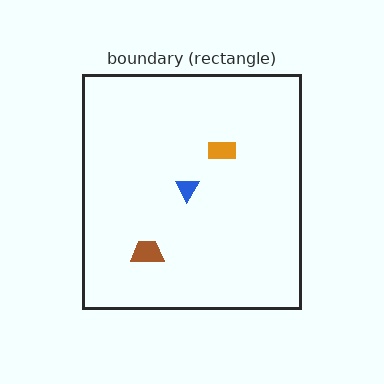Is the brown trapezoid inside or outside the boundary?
Inside.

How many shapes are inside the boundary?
3 inside, 0 outside.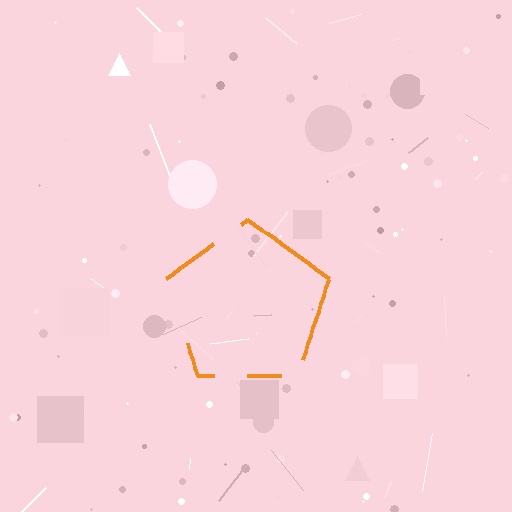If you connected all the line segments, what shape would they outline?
They would outline a pentagon.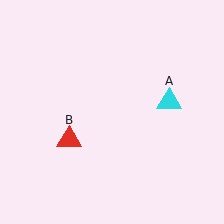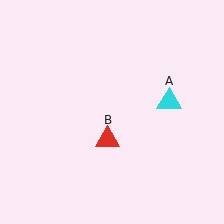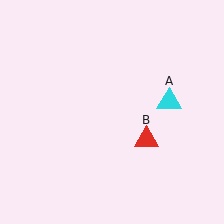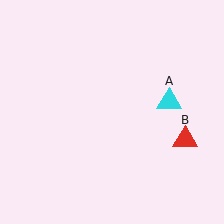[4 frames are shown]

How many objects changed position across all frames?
1 object changed position: red triangle (object B).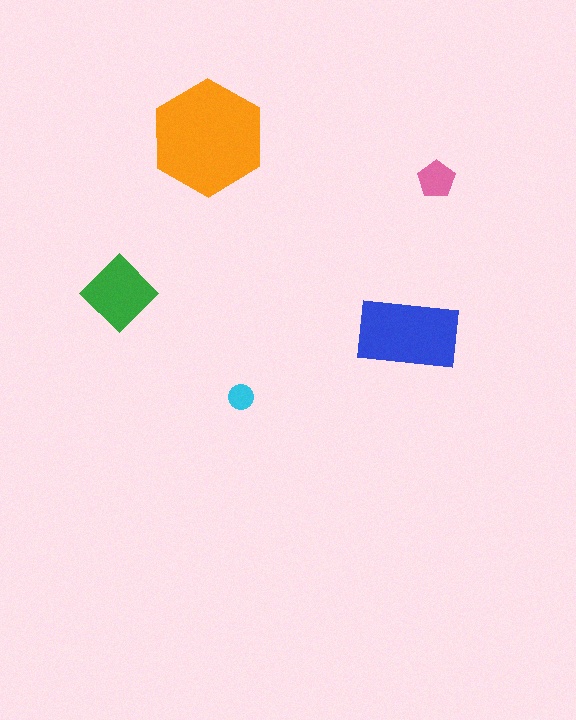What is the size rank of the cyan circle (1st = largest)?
5th.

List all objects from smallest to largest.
The cyan circle, the pink pentagon, the green diamond, the blue rectangle, the orange hexagon.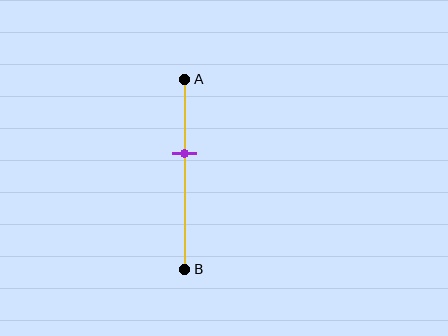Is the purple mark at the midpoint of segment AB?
No, the mark is at about 40% from A, not at the 50% midpoint.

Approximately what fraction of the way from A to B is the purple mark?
The purple mark is approximately 40% of the way from A to B.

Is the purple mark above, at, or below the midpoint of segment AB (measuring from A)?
The purple mark is above the midpoint of segment AB.